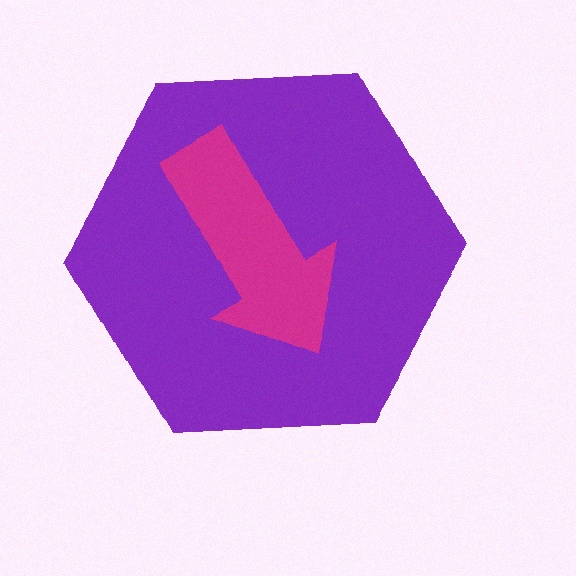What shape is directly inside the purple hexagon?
The magenta arrow.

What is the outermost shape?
The purple hexagon.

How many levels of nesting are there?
2.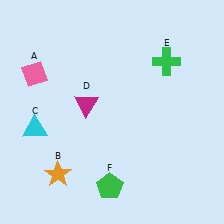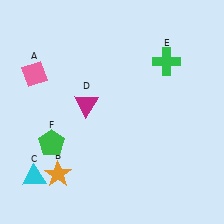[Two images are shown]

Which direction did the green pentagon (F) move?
The green pentagon (F) moved left.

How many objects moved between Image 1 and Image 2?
2 objects moved between the two images.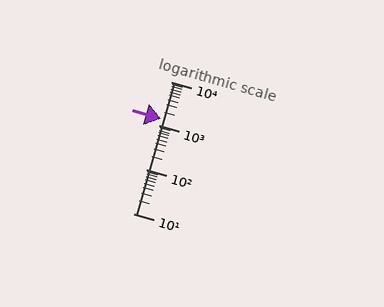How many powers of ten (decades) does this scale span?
The scale spans 3 decades, from 10 to 10000.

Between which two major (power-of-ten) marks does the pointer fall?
The pointer is between 1000 and 10000.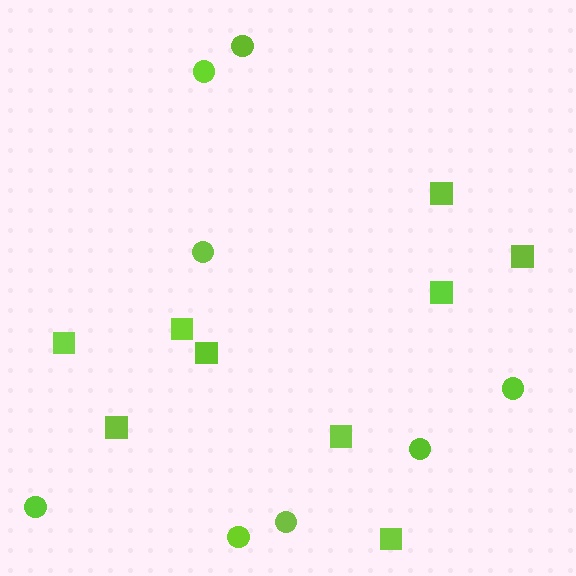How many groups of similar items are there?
There are 2 groups: one group of squares (9) and one group of circles (8).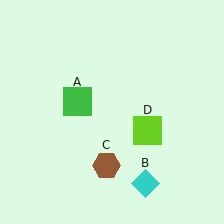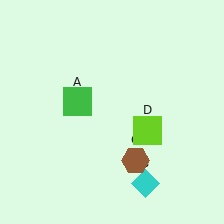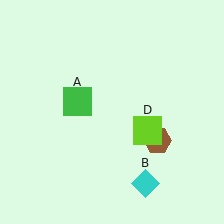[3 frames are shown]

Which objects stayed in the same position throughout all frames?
Green square (object A) and cyan diamond (object B) and lime square (object D) remained stationary.